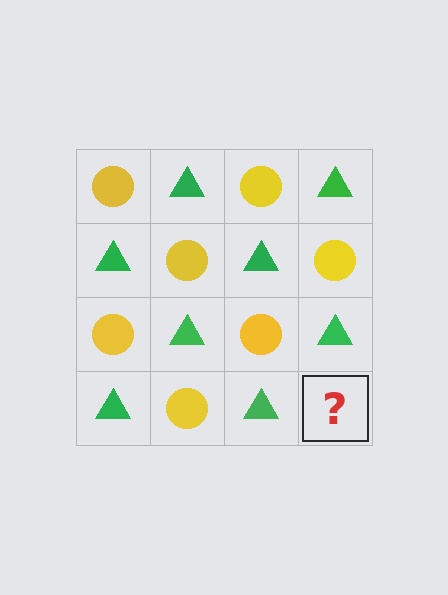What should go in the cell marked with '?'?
The missing cell should contain a yellow circle.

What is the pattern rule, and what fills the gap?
The rule is that it alternates yellow circle and green triangle in a checkerboard pattern. The gap should be filled with a yellow circle.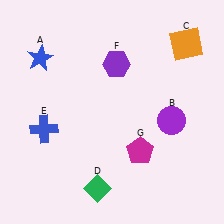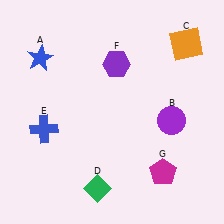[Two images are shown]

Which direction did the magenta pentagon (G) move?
The magenta pentagon (G) moved right.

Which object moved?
The magenta pentagon (G) moved right.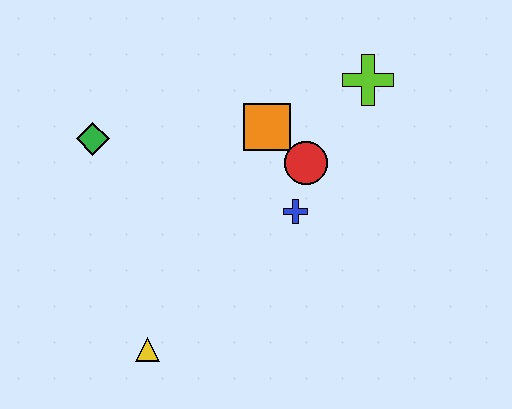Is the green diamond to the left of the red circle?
Yes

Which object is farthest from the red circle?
The yellow triangle is farthest from the red circle.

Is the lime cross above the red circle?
Yes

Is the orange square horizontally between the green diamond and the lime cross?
Yes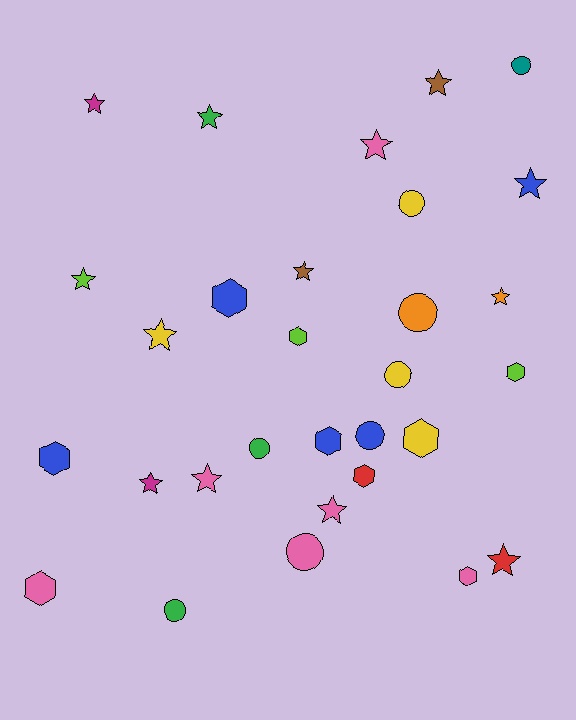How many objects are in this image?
There are 30 objects.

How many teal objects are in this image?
There is 1 teal object.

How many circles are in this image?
There are 8 circles.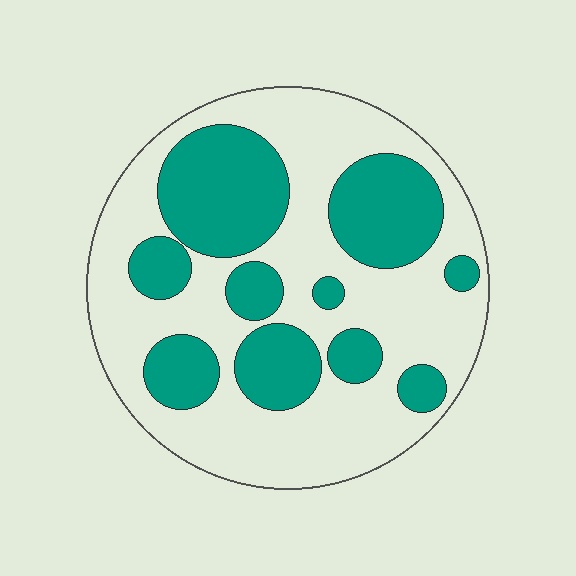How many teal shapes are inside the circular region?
10.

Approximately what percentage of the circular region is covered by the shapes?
Approximately 35%.